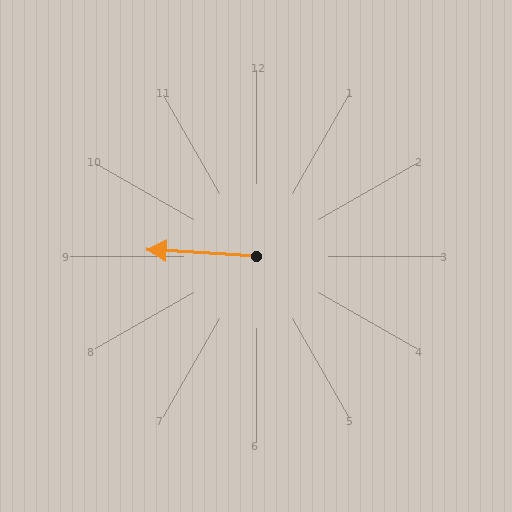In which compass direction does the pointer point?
West.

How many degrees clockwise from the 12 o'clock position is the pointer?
Approximately 274 degrees.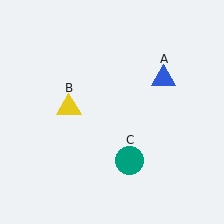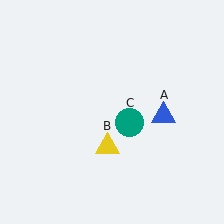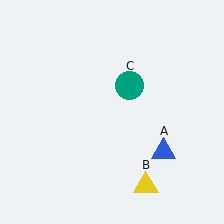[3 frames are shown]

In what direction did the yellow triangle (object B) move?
The yellow triangle (object B) moved down and to the right.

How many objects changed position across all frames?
3 objects changed position: blue triangle (object A), yellow triangle (object B), teal circle (object C).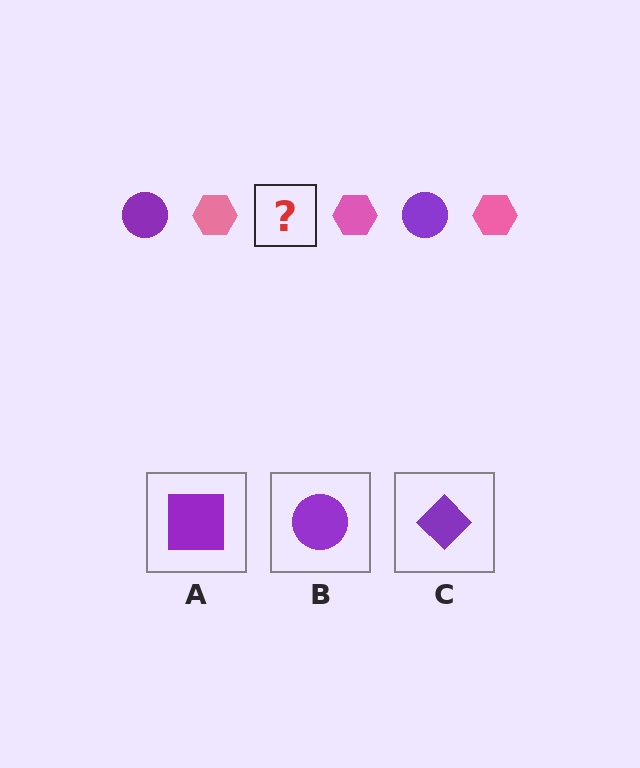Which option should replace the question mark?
Option B.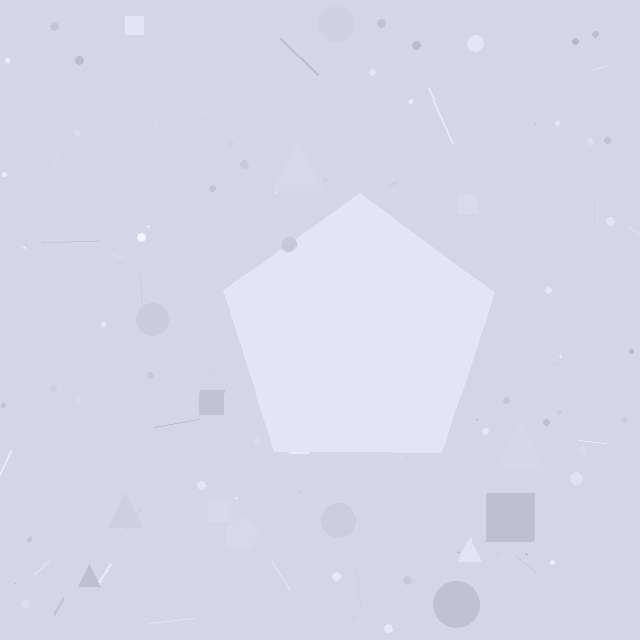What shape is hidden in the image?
A pentagon is hidden in the image.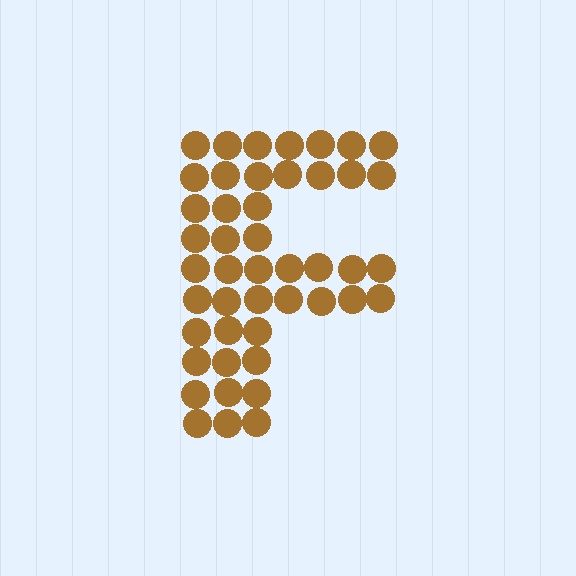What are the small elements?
The small elements are circles.